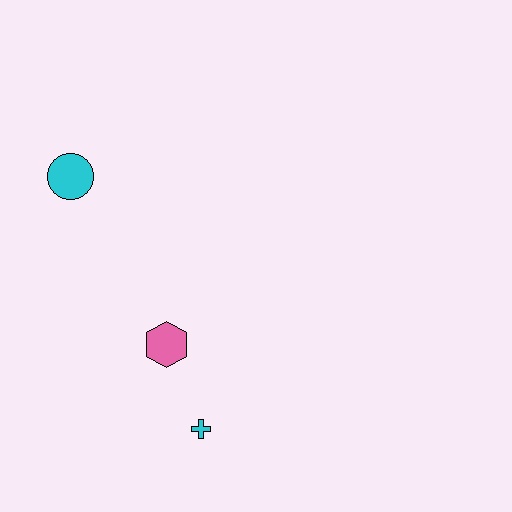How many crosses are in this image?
There is 1 cross.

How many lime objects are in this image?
There are no lime objects.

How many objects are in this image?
There are 3 objects.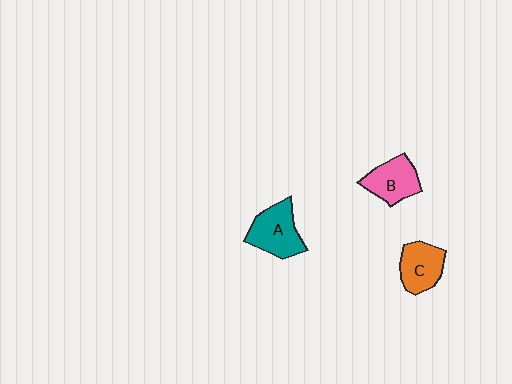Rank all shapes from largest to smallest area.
From largest to smallest: A (teal), B (pink), C (orange).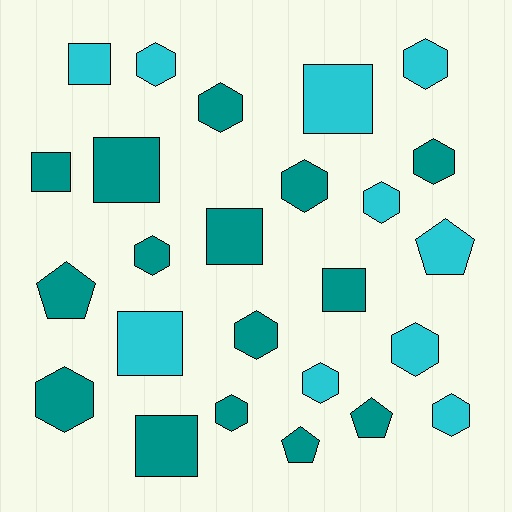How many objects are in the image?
There are 25 objects.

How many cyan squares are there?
There are 3 cyan squares.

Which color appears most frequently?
Teal, with 15 objects.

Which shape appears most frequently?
Hexagon, with 13 objects.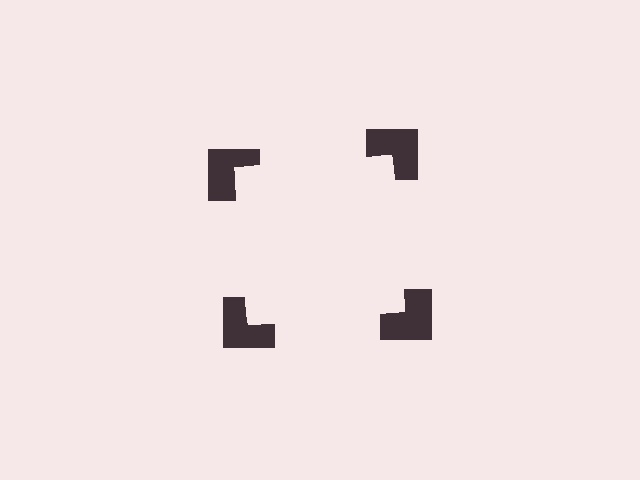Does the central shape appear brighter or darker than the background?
It typically appears slightly brighter than the background, even though no actual brightness change is drawn.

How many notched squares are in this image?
There are 4 — one at each vertex of the illusory square.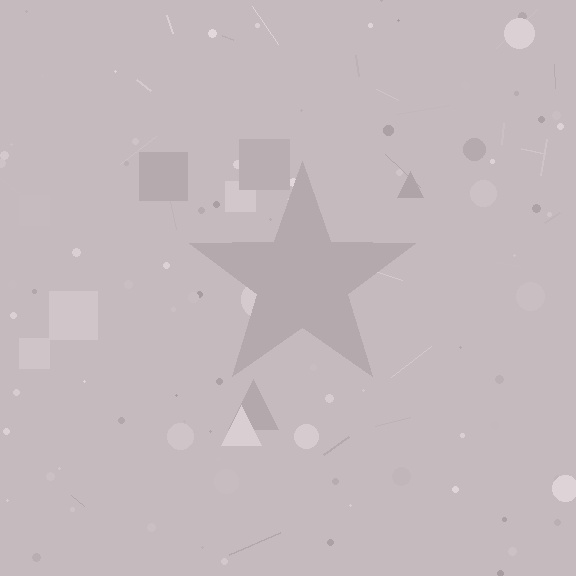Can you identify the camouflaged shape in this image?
The camouflaged shape is a star.